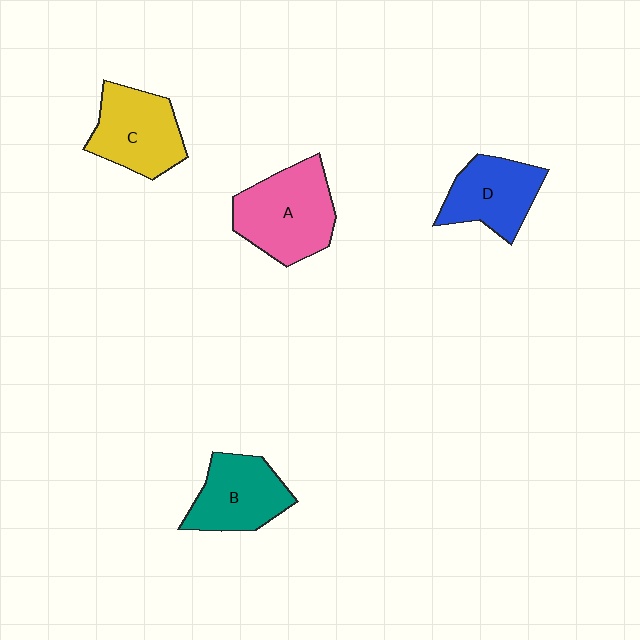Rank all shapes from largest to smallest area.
From largest to smallest: A (pink), C (yellow), B (teal), D (blue).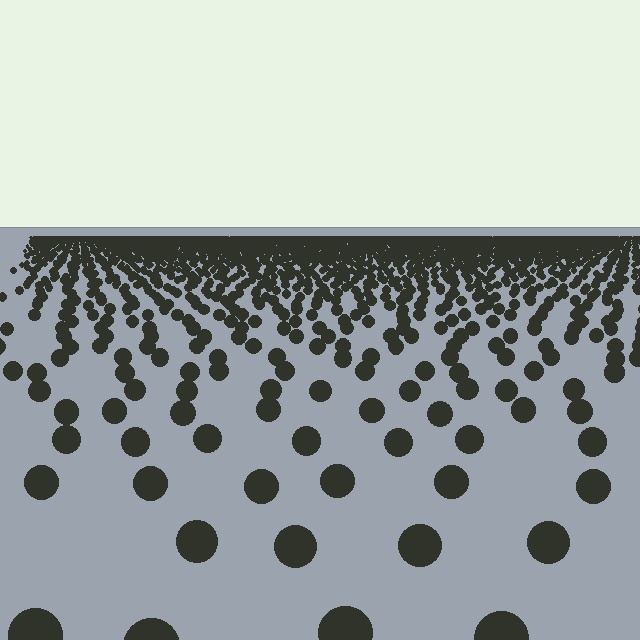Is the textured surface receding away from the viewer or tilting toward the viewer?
The surface is receding away from the viewer. Texture elements get smaller and denser toward the top.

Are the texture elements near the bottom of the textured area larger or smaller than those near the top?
Larger. Near the bottom, elements are closer to the viewer and appear at a bigger on-screen size.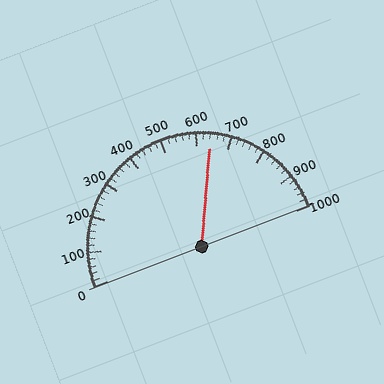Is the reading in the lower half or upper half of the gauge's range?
The reading is in the upper half of the range (0 to 1000).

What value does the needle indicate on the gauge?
The needle indicates approximately 640.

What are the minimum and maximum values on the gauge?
The gauge ranges from 0 to 1000.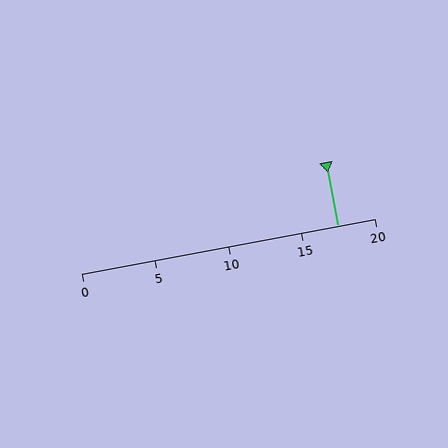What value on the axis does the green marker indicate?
The marker indicates approximately 17.5.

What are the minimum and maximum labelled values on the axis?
The axis runs from 0 to 20.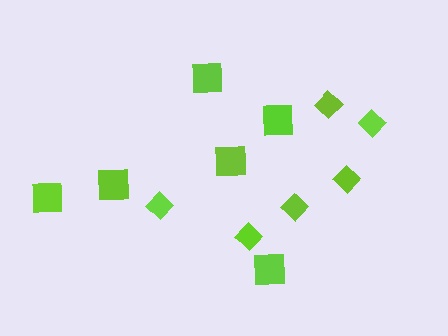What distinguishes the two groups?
There are 2 groups: one group of diamonds (6) and one group of squares (6).